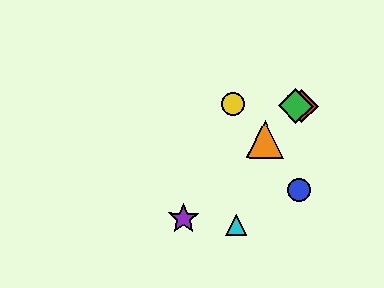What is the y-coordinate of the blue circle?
The blue circle is at y≈190.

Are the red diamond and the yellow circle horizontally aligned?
Yes, both are at y≈106.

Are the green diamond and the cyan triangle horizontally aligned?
No, the green diamond is at y≈106 and the cyan triangle is at y≈225.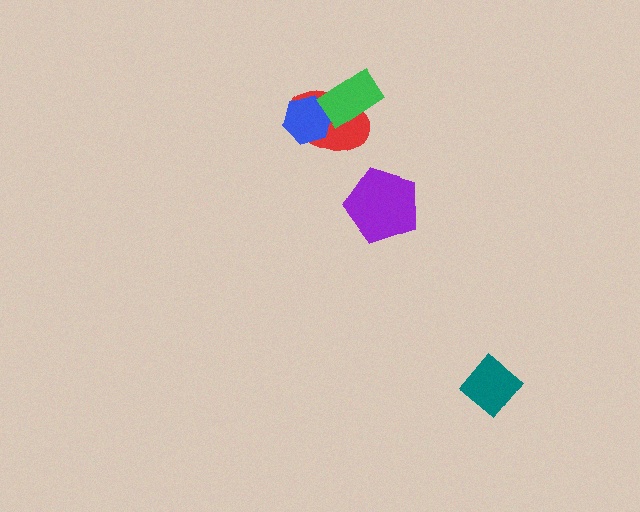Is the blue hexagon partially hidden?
Yes, it is partially covered by another shape.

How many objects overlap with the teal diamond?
0 objects overlap with the teal diamond.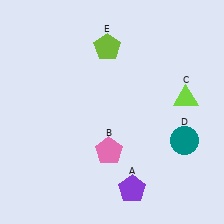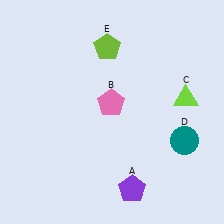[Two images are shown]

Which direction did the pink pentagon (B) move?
The pink pentagon (B) moved up.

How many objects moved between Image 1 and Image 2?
1 object moved between the two images.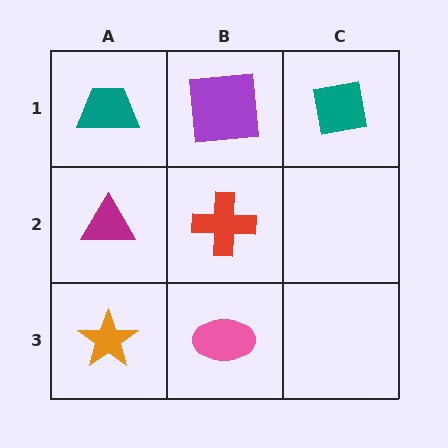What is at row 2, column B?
A red cross.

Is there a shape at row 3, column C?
No, that cell is empty.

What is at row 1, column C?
A teal square.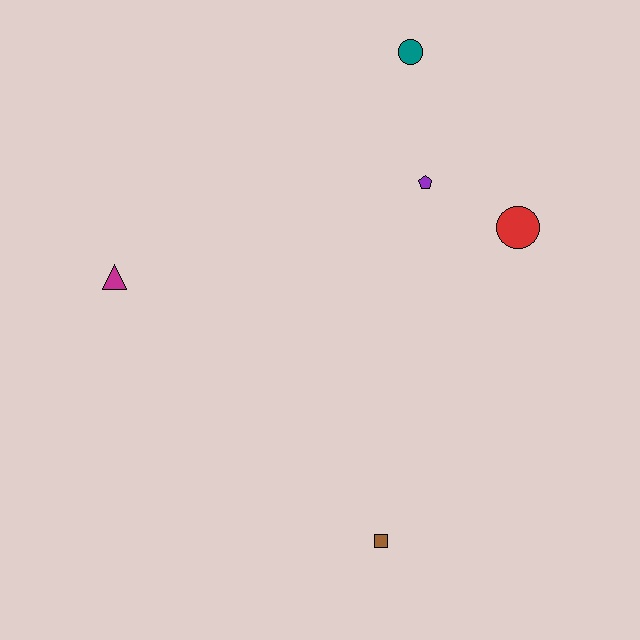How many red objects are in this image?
There is 1 red object.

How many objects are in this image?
There are 5 objects.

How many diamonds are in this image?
There are no diamonds.